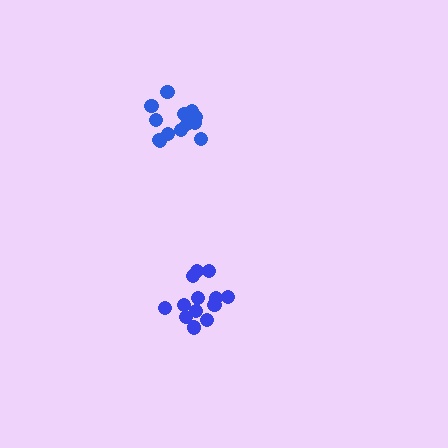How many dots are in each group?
Group 1: 14 dots, Group 2: 13 dots (27 total).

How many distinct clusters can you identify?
There are 2 distinct clusters.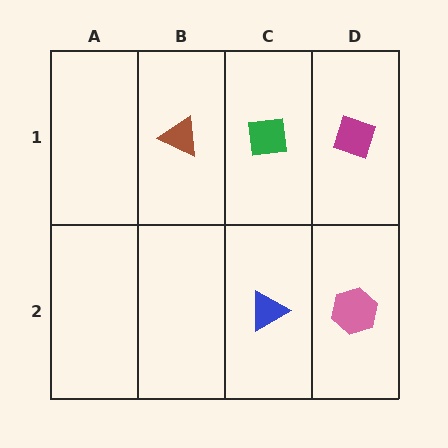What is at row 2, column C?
A blue triangle.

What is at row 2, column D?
A pink hexagon.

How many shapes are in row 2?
2 shapes.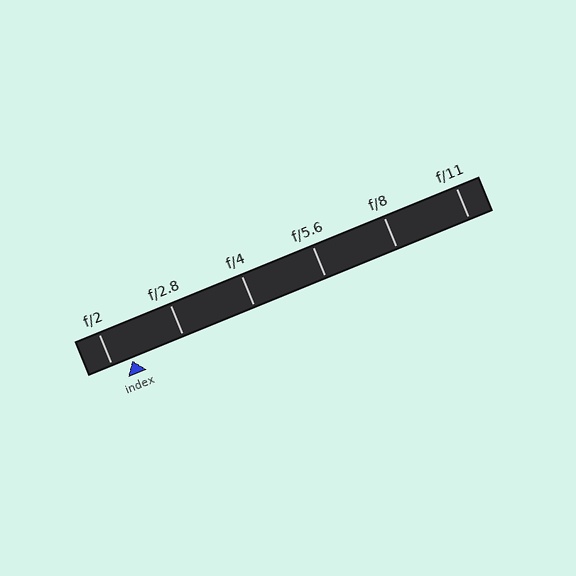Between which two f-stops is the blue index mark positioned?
The index mark is between f/2 and f/2.8.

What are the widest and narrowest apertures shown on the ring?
The widest aperture shown is f/2 and the narrowest is f/11.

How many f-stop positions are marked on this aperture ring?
There are 6 f-stop positions marked.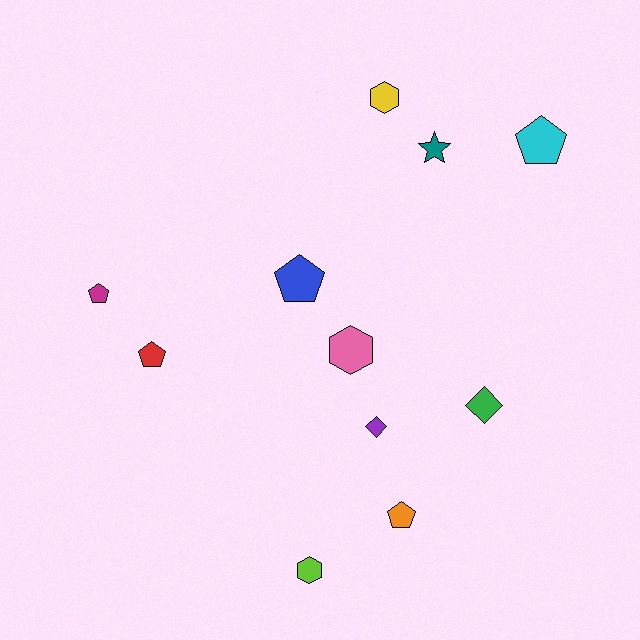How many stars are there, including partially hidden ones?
There is 1 star.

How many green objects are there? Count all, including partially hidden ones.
There is 1 green object.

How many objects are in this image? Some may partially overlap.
There are 11 objects.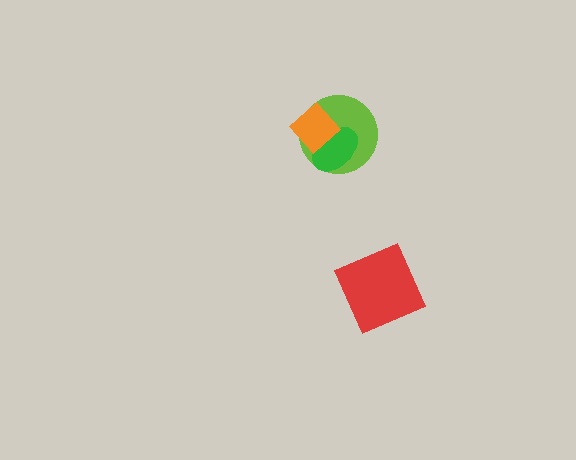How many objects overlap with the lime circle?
2 objects overlap with the lime circle.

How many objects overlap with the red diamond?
0 objects overlap with the red diamond.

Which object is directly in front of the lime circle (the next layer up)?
The green ellipse is directly in front of the lime circle.